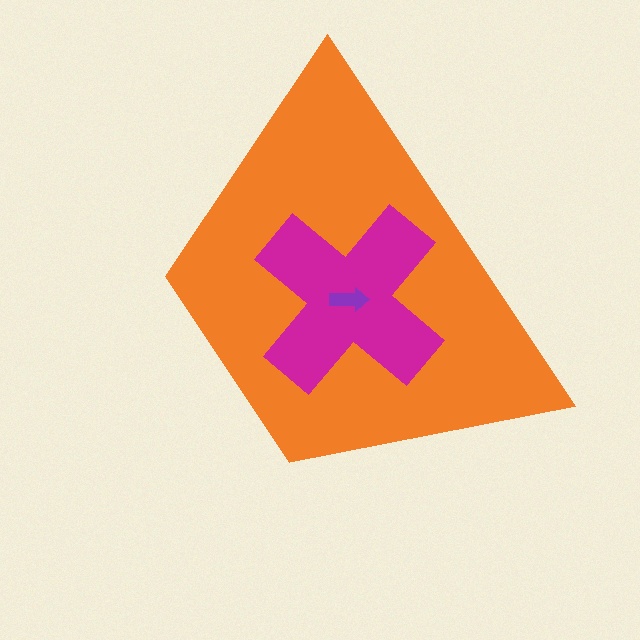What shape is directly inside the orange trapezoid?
The magenta cross.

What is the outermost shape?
The orange trapezoid.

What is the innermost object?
The purple arrow.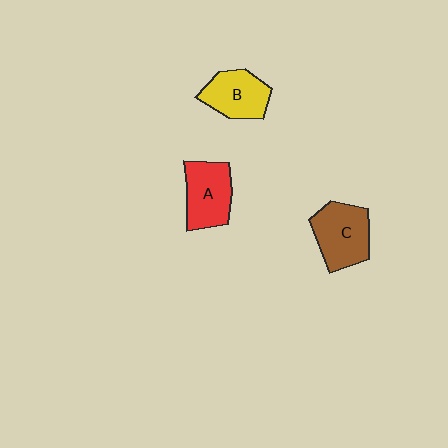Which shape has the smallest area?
Shape B (yellow).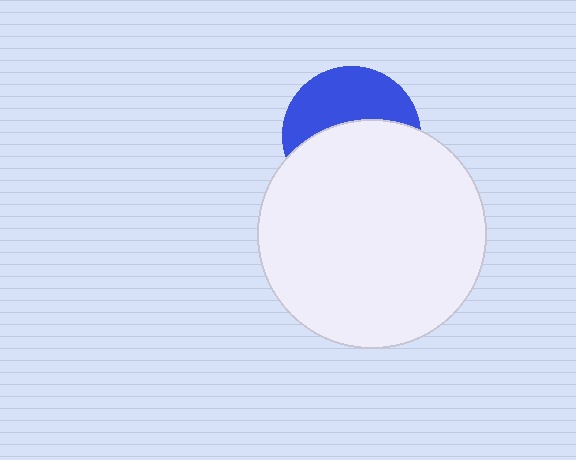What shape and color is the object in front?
The object in front is a white circle.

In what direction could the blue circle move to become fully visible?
The blue circle could move up. That would shift it out from behind the white circle entirely.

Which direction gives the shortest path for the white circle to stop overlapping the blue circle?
Moving down gives the shortest separation.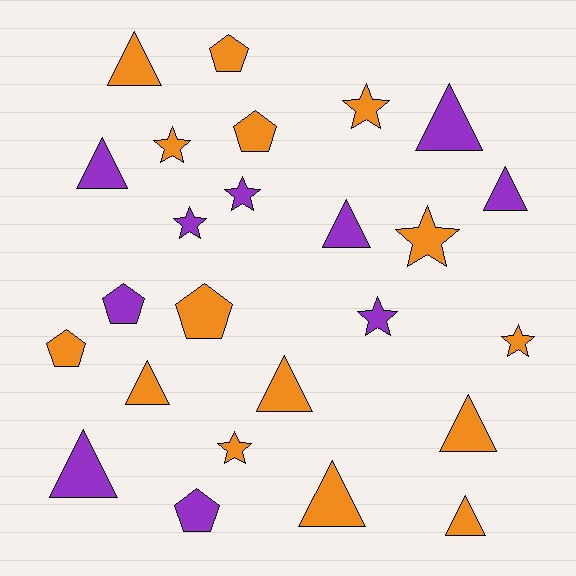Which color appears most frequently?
Orange, with 15 objects.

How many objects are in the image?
There are 25 objects.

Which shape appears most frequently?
Triangle, with 11 objects.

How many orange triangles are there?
There are 6 orange triangles.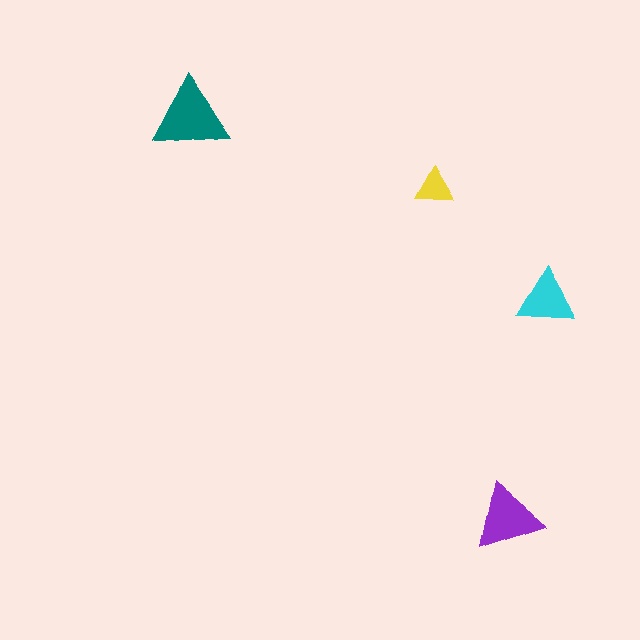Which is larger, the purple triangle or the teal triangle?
The teal one.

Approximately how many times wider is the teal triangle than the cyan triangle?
About 1.5 times wider.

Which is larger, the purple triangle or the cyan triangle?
The purple one.